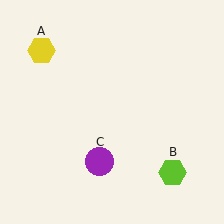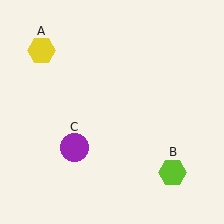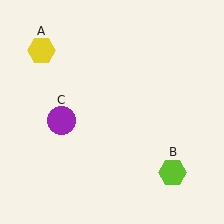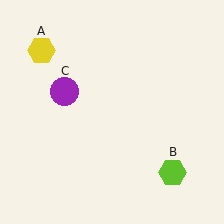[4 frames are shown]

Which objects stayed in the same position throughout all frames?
Yellow hexagon (object A) and lime hexagon (object B) remained stationary.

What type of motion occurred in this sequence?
The purple circle (object C) rotated clockwise around the center of the scene.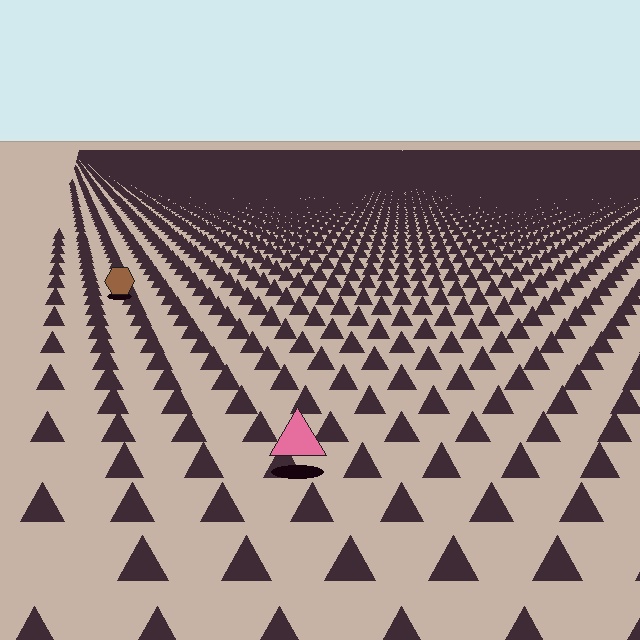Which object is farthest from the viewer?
The brown hexagon is farthest from the viewer. It appears smaller and the ground texture around it is denser.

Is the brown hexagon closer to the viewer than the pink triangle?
No. The pink triangle is closer — you can tell from the texture gradient: the ground texture is coarser near it.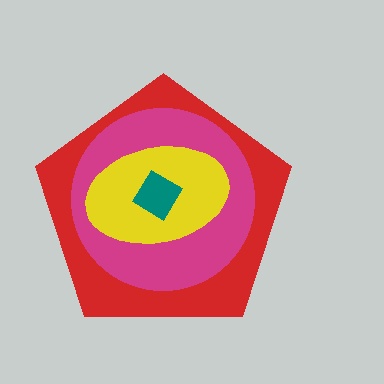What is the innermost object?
The teal diamond.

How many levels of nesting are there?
4.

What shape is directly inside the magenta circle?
The yellow ellipse.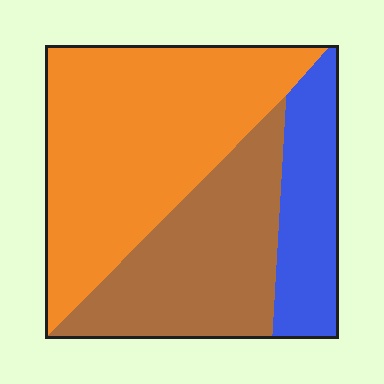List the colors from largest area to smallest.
From largest to smallest: orange, brown, blue.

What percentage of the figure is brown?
Brown takes up about one third (1/3) of the figure.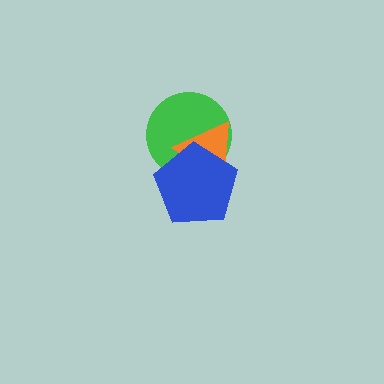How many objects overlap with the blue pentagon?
2 objects overlap with the blue pentagon.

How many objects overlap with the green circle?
2 objects overlap with the green circle.